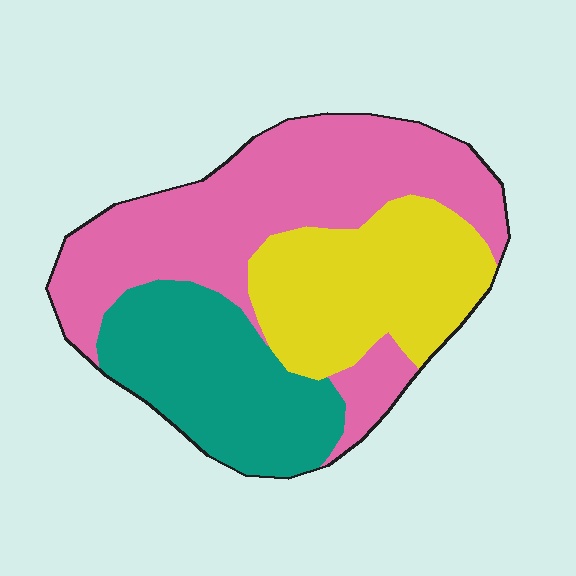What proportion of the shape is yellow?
Yellow covers roughly 30% of the shape.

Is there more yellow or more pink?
Pink.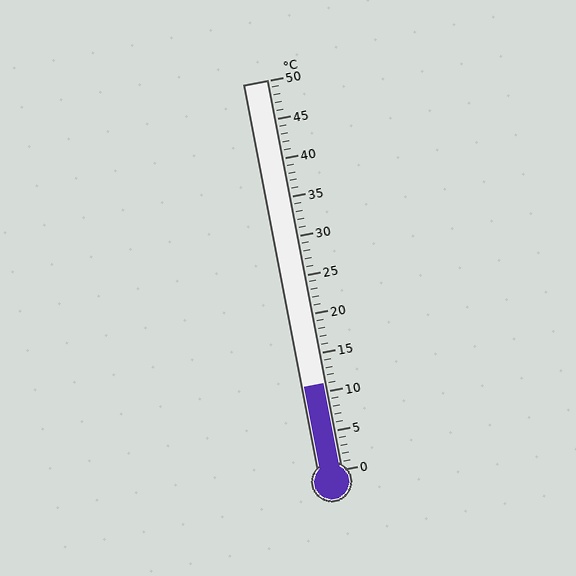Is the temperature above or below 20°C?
The temperature is below 20°C.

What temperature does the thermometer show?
The thermometer shows approximately 11°C.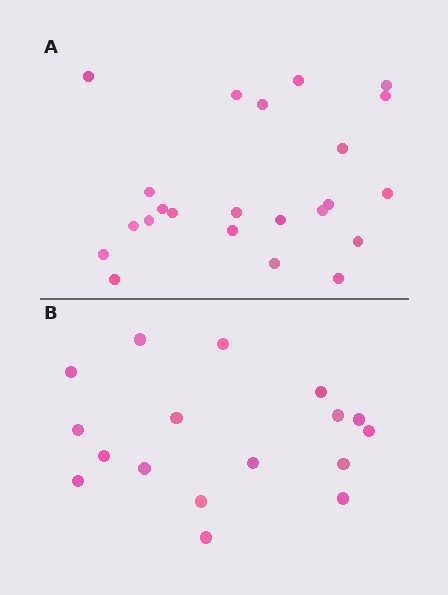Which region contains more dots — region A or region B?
Region A (the top region) has more dots.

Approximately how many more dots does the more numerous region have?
Region A has about 6 more dots than region B.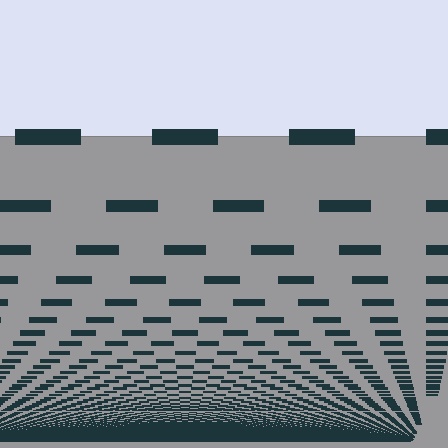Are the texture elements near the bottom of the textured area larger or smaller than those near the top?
Smaller. The gradient is inverted — elements near the bottom are smaller and denser.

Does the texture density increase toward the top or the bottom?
Density increases toward the bottom.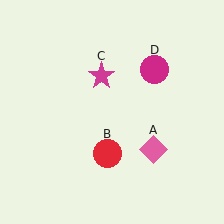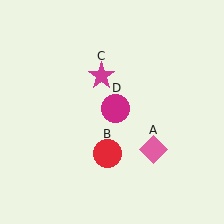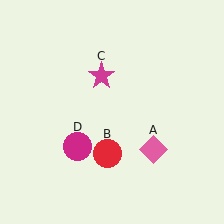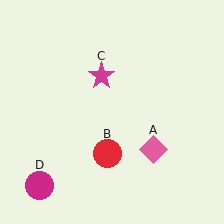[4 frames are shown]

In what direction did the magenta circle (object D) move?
The magenta circle (object D) moved down and to the left.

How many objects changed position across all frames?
1 object changed position: magenta circle (object D).